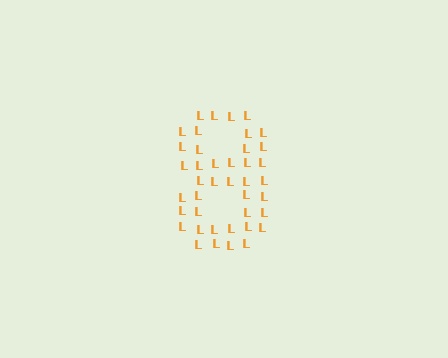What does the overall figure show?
The overall figure shows the digit 8.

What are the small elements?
The small elements are letter L's.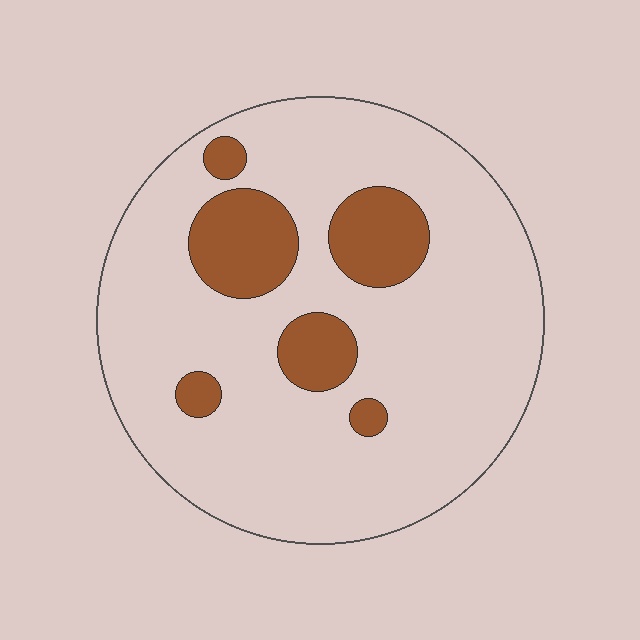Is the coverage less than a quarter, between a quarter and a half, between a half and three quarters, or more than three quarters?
Less than a quarter.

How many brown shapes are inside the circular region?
6.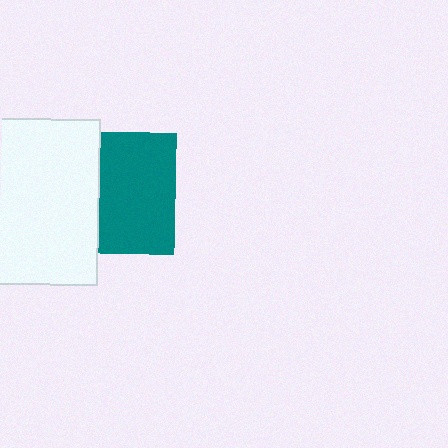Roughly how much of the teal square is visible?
About half of it is visible (roughly 62%).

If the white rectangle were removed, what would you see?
You would see the complete teal square.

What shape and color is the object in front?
The object in front is a white rectangle.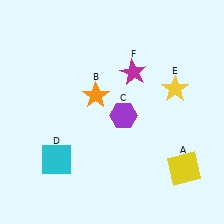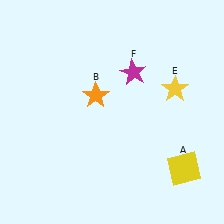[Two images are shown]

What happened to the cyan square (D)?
The cyan square (D) was removed in Image 2. It was in the bottom-left area of Image 1.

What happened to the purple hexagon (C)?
The purple hexagon (C) was removed in Image 2. It was in the bottom-right area of Image 1.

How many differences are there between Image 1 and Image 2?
There are 2 differences between the two images.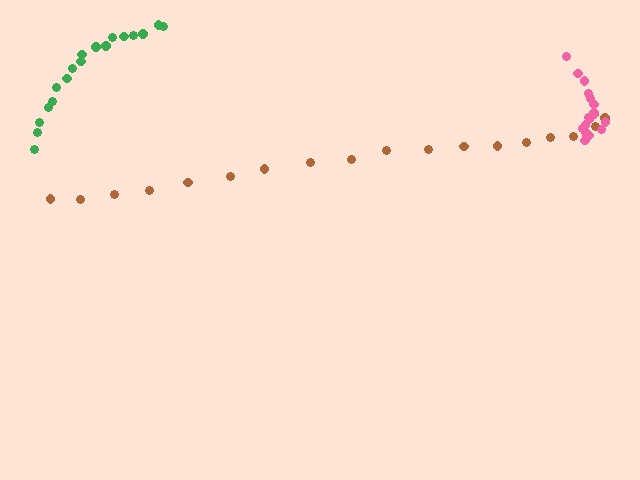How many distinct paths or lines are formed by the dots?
There are 3 distinct paths.